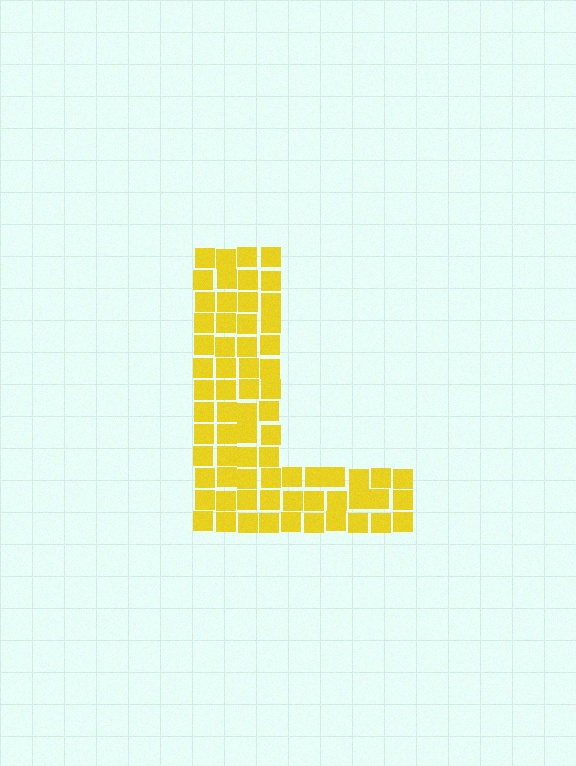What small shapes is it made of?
It is made of small squares.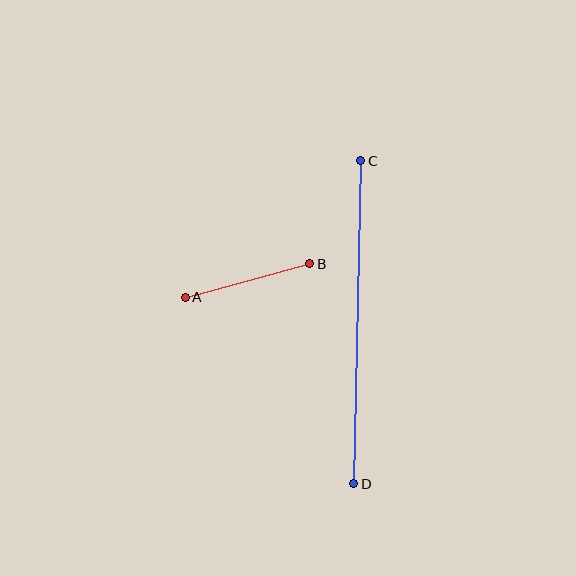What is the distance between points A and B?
The distance is approximately 129 pixels.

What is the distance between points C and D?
The distance is approximately 323 pixels.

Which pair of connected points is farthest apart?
Points C and D are farthest apart.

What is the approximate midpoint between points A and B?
The midpoint is at approximately (247, 281) pixels.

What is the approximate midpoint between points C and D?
The midpoint is at approximately (357, 322) pixels.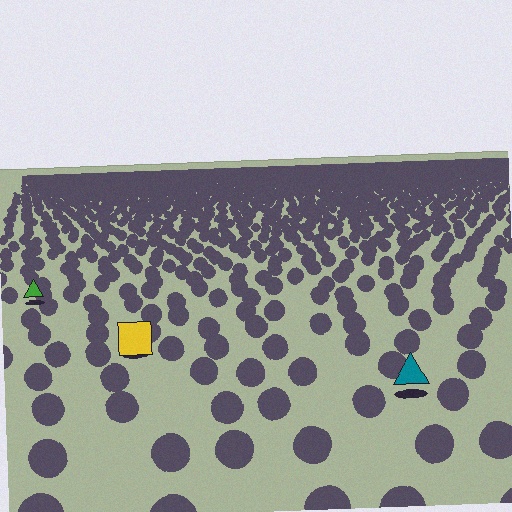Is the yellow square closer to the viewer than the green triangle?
Yes. The yellow square is closer — you can tell from the texture gradient: the ground texture is coarser near it.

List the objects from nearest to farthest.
From nearest to farthest: the teal triangle, the yellow square, the green triangle.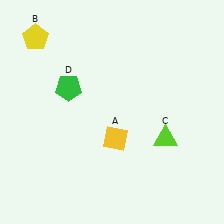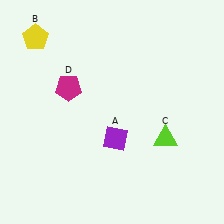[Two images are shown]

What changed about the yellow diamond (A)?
In Image 1, A is yellow. In Image 2, it changed to purple.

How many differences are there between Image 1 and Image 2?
There are 2 differences between the two images.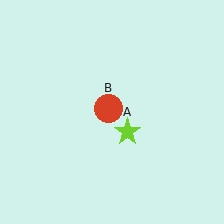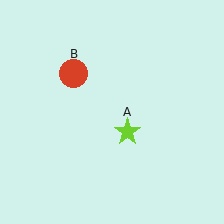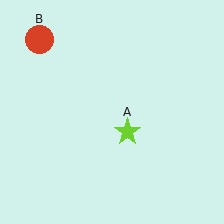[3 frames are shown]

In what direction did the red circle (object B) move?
The red circle (object B) moved up and to the left.